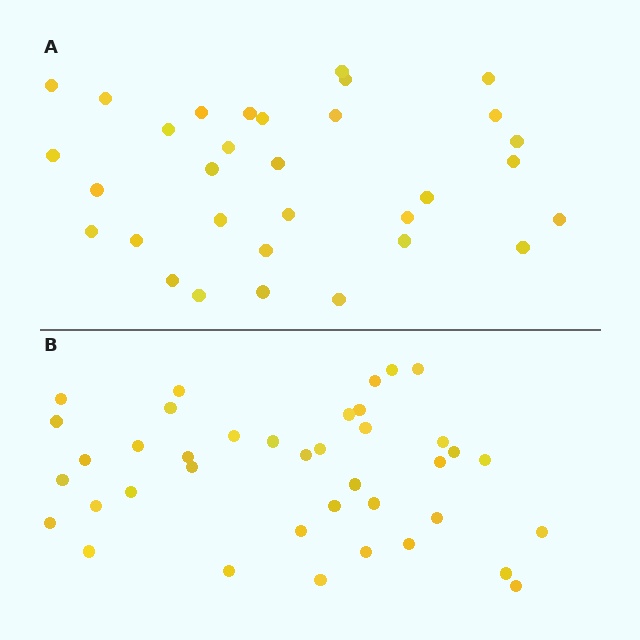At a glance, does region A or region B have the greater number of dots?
Region B (the bottom region) has more dots.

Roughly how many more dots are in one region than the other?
Region B has roughly 8 or so more dots than region A.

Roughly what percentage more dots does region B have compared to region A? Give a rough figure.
About 20% more.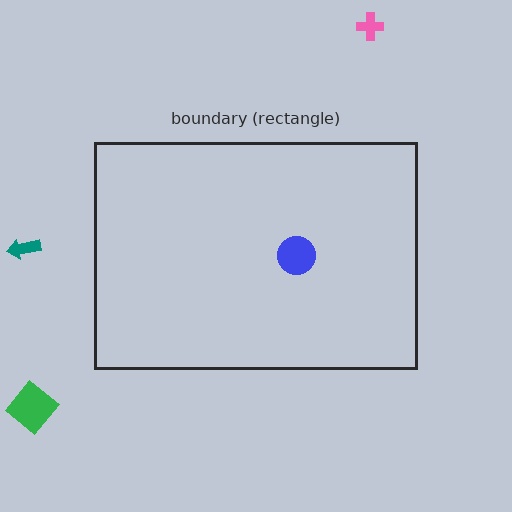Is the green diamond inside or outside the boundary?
Outside.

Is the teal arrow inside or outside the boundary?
Outside.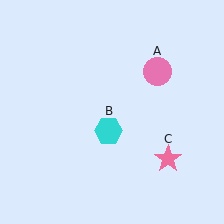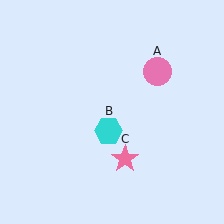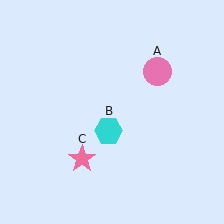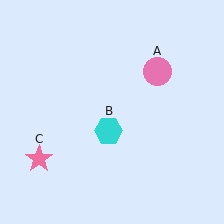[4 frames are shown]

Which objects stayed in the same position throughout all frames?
Pink circle (object A) and cyan hexagon (object B) remained stationary.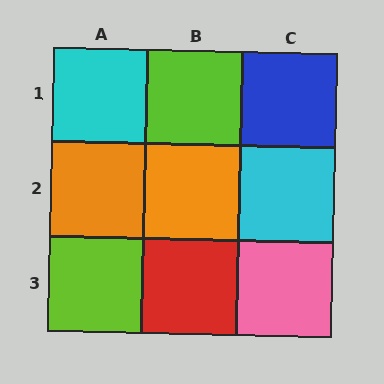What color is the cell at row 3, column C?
Pink.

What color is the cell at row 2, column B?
Orange.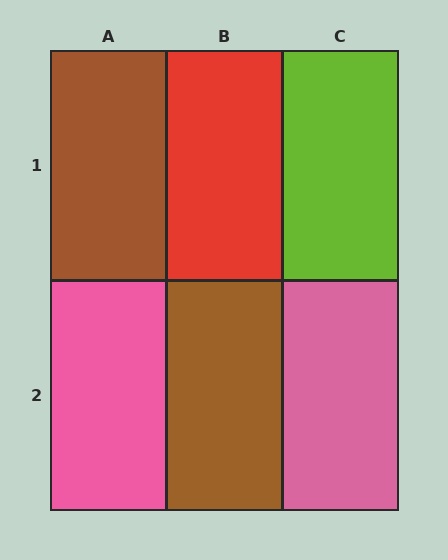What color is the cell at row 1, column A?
Brown.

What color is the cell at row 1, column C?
Lime.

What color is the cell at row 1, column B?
Red.